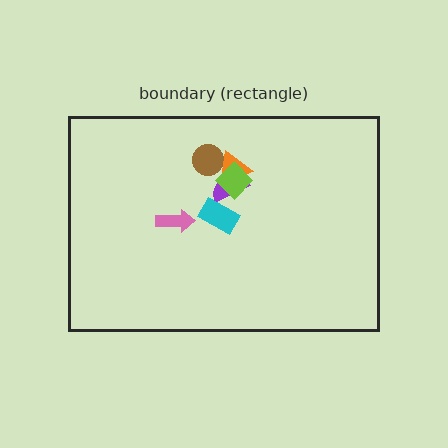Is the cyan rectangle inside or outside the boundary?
Inside.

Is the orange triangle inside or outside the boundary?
Inside.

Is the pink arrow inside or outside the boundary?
Inside.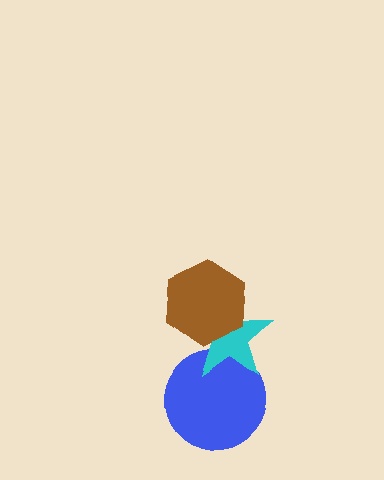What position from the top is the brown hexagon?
The brown hexagon is 1st from the top.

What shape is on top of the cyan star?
The brown hexagon is on top of the cyan star.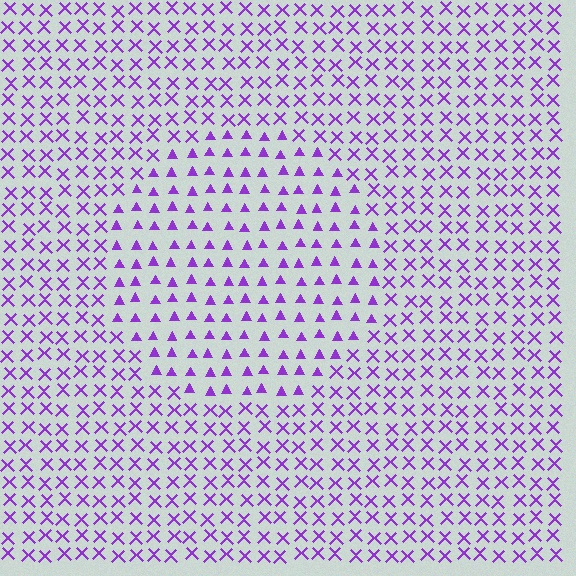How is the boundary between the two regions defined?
The boundary is defined by a change in element shape: triangles inside vs. X marks outside. All elements share the same color and spacing.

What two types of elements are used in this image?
The image uses triangles inside the circle region and X marks outside it.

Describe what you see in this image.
The image is filled with small purple elements arranged in a uniform grid. A circle-shaped region contains triangles, while the surrounding area contains X marks. The boundary is defined purely by the change in element shape.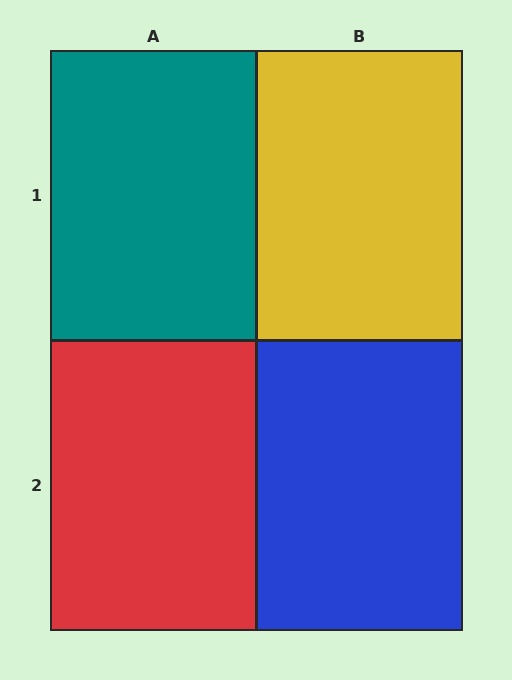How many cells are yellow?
1 cell is yellow.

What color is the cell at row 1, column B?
Yellow.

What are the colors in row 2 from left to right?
Red, blue.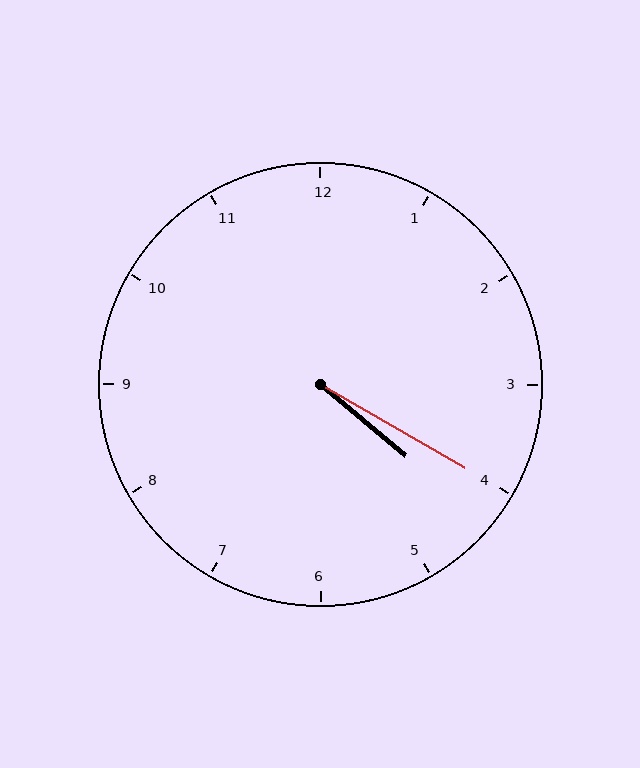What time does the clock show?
4:20.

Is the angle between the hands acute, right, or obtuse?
It is acute.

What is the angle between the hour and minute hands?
Approximately 10 degrees.